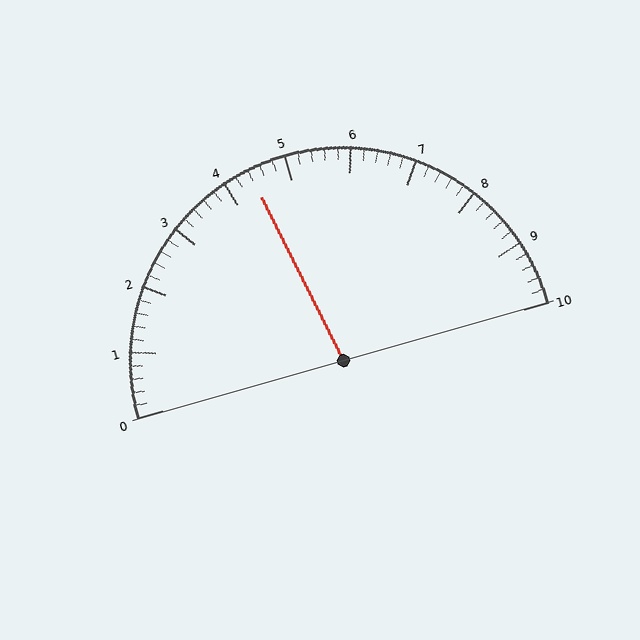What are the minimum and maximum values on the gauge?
The gauge ranges from 0 to 10.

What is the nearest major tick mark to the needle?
The nearest major tick mark is 4.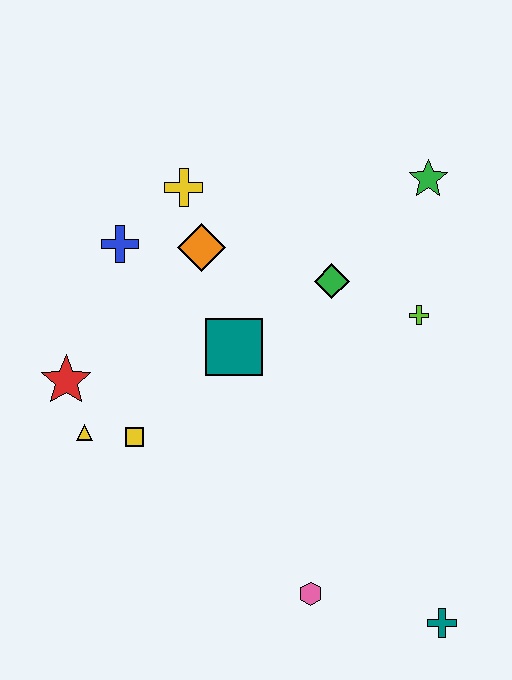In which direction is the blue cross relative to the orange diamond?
The blue cross is to the left of the orange diamond.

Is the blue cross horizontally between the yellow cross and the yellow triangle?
Yes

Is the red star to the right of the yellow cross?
No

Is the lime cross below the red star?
No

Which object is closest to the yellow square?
The yellow triangle is closest to the yellow square.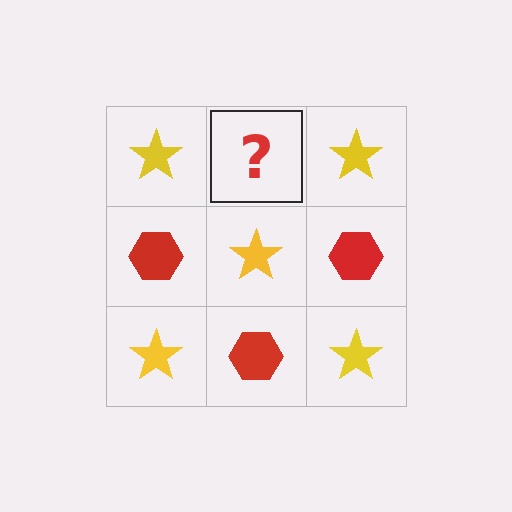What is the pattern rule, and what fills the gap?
The rule is that it alternates yellow star and red hexagon in a checkerboard pattern. The gap should be filled with a red hexagon.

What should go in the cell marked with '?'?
The missing cell should contain a red hexagon.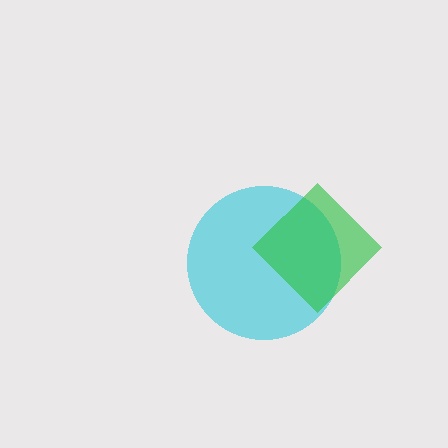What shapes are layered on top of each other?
The layered shapes are: a cyan circle, a green diamond.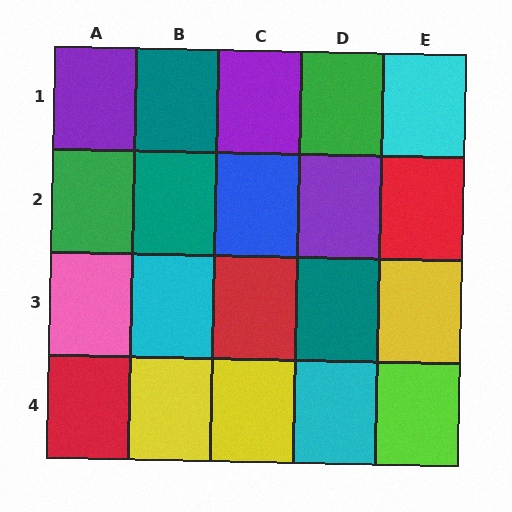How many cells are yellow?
3 cells are yellow.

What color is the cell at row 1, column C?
Purple.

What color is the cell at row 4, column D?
Cyan.